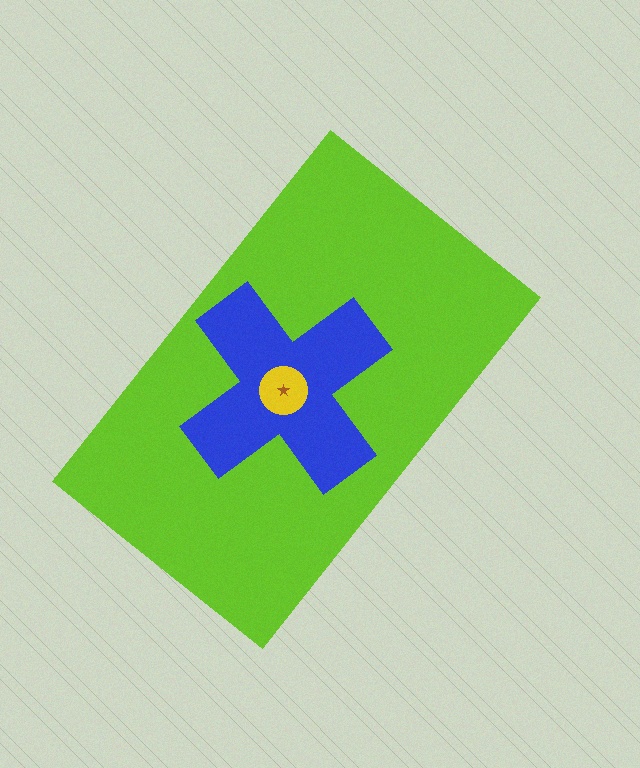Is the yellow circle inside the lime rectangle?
Yes.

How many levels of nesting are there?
4.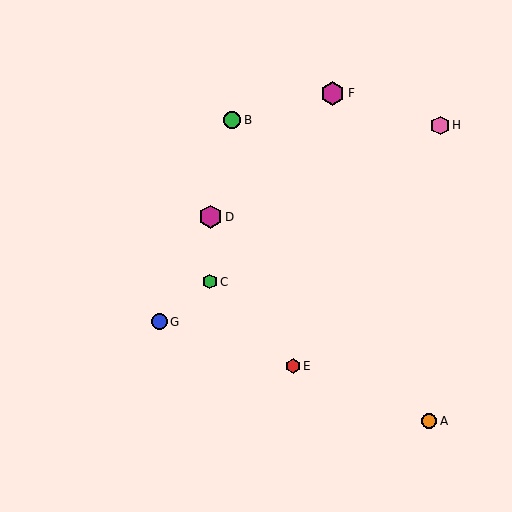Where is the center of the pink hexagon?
The center of the pink hexagon is at (440, 125).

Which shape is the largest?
The magenta hexagon (labeled F) is the largest.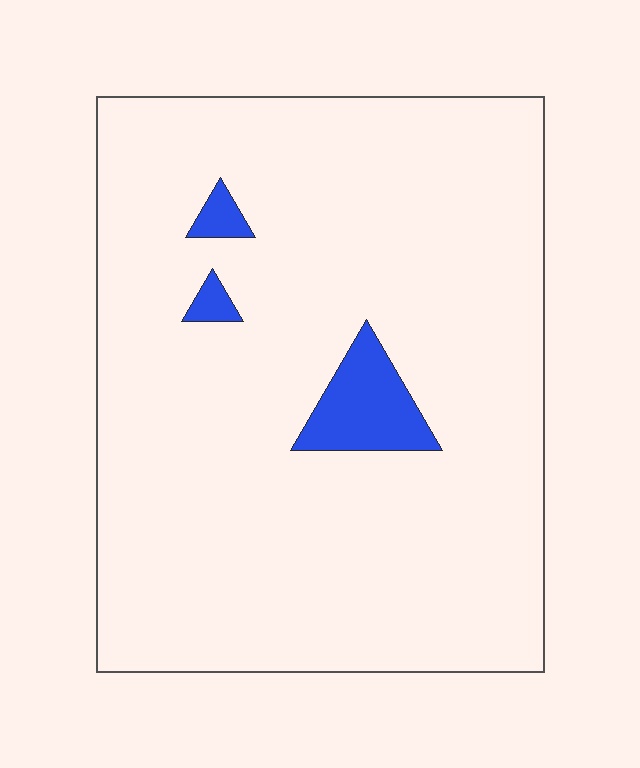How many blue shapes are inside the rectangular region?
3.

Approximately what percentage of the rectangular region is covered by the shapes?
Approximately 5%.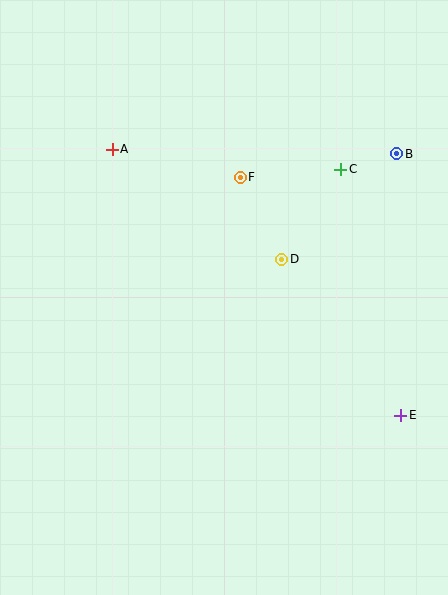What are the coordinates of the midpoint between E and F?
The midpoint between E and F is at (320, 296).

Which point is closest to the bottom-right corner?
Point E is closest to the bottom-right corner.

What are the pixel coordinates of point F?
Point F is at (240, 177).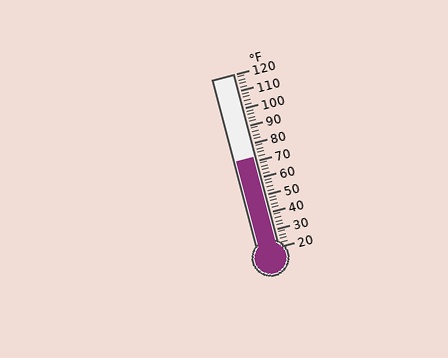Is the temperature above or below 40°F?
The temperature is above 40°F.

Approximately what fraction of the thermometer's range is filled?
The thermometer is filled to approximately 50% of its range.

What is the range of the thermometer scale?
The thermometer scale ranges from 20°F to 120°F.